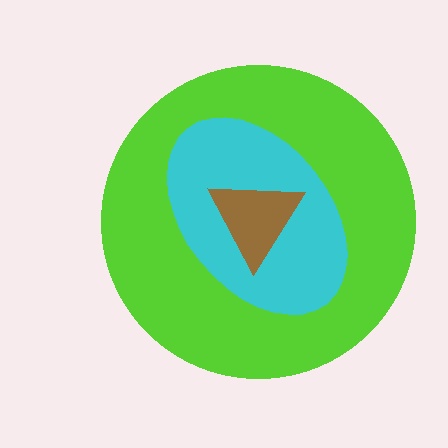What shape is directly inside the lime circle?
The cyan ellipse.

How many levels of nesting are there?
3.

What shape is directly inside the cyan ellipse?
The brown triangle.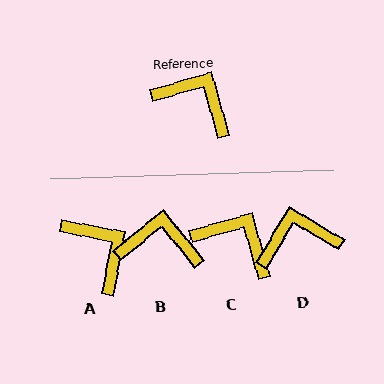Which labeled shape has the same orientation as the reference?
C.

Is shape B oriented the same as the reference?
No, it is off by about 23 degrees.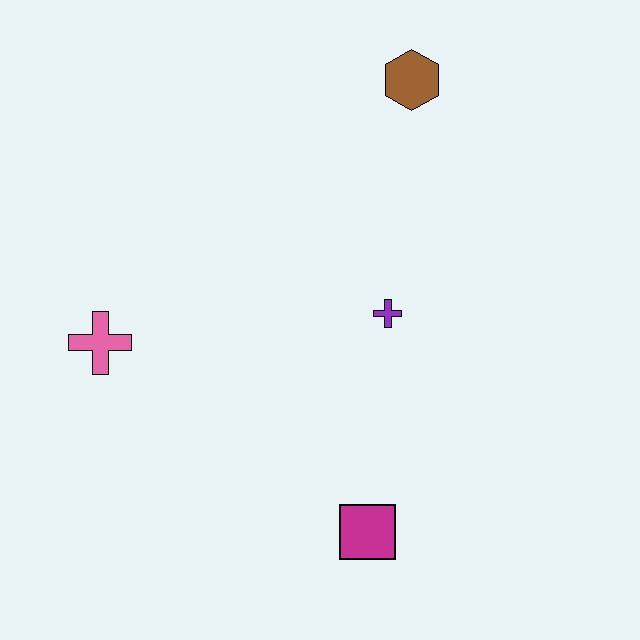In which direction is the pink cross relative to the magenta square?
The pink cross is to the left of the magenta square.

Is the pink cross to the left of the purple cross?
Yes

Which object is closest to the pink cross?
The purple cross is closest to the pink cross.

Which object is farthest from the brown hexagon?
The magenta square is farthest from the brown hexagon.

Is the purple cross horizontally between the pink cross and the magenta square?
No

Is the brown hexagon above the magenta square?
Yes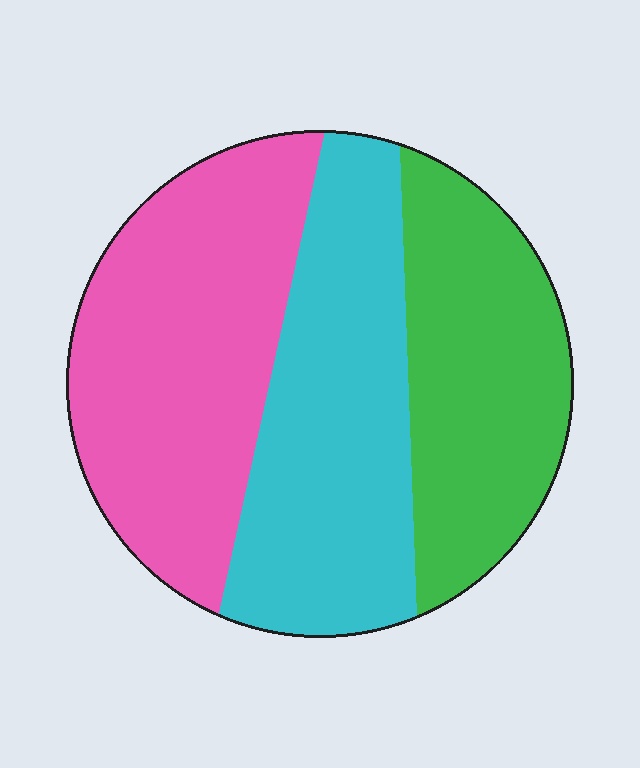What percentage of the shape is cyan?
Cyan covers around 35% of the shape.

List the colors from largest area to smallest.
From largest to smallest: pink, cyan, green.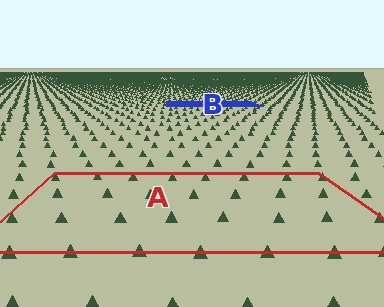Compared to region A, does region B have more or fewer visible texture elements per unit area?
Region B has more texture elements per unit area — they are packed more densely because it is farther away.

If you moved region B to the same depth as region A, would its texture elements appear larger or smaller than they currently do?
They would appear larger. At a closer depth, the same texture elements are projected at a bigger on-screen size.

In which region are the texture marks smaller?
The texture marks are smaller in region B, because it is farther away.